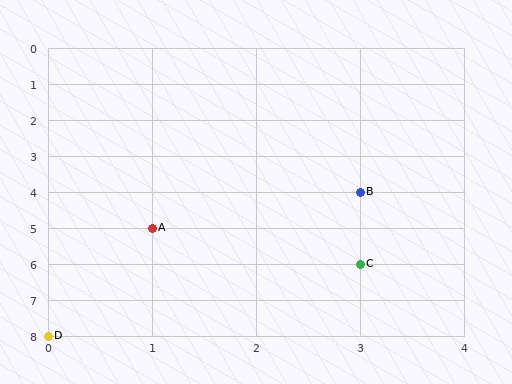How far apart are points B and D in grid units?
Points B and D are 3 columns and 4 rows apart (about 5.0 grid units diagonally).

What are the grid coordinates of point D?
Point D is at grid coordinates (0, 8).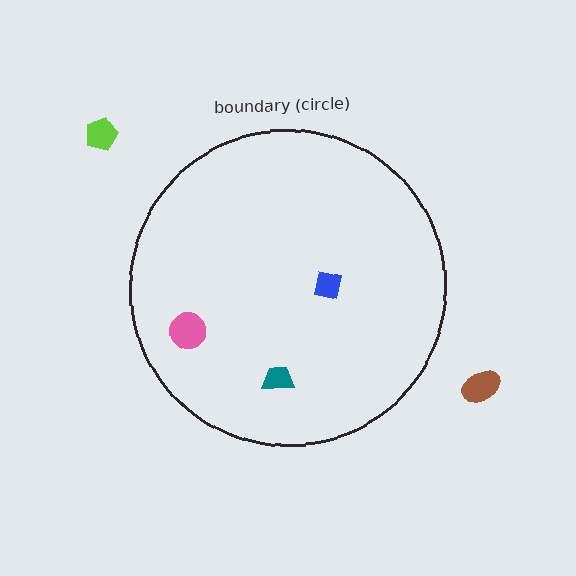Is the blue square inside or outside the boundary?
Inside.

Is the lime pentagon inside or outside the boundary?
Outside.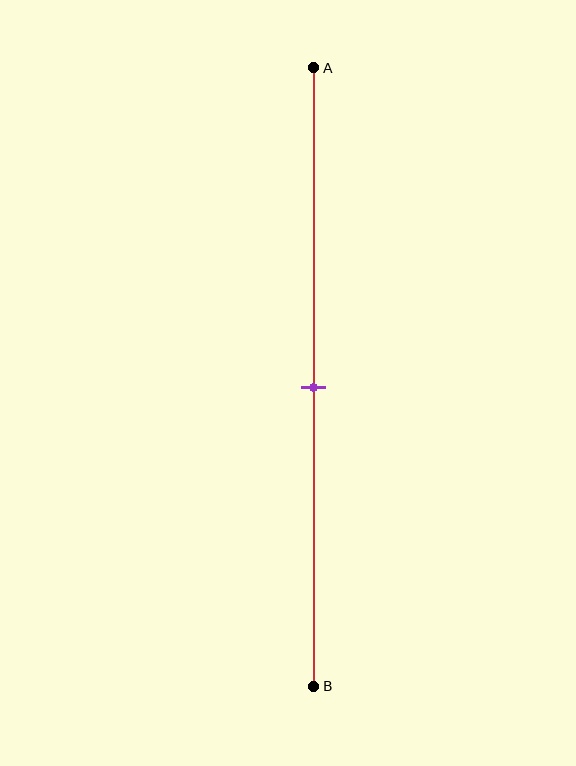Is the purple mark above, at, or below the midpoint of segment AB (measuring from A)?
The purple mark is approximately at the midpoint of segment AB.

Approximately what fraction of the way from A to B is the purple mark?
The purple mark is approximately 50% of the way from A to B.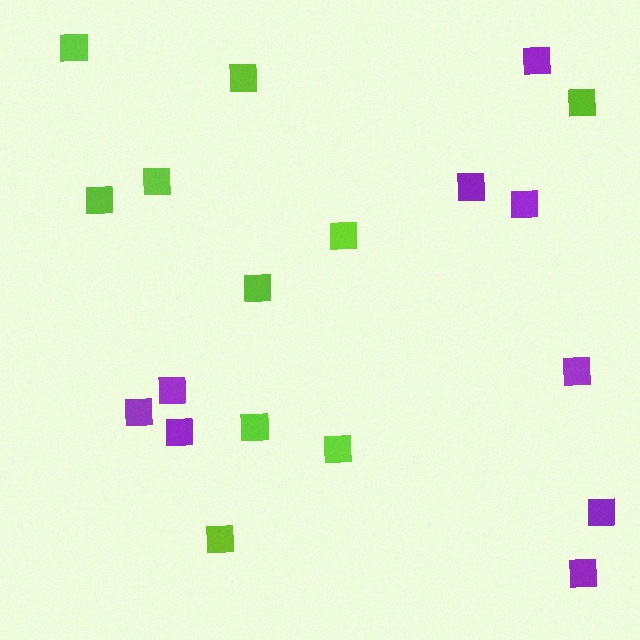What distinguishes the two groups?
There are 2 groups: one group of lime squares (10) and one group of purple squares (9).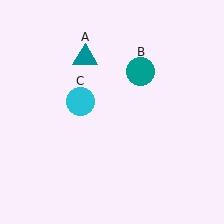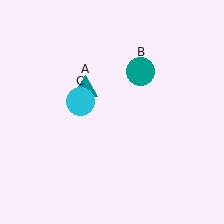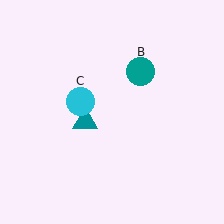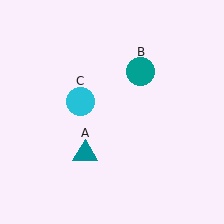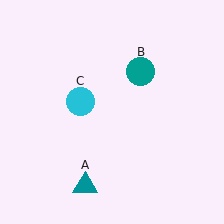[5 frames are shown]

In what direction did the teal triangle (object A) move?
The teal triangle (object A) moved down.